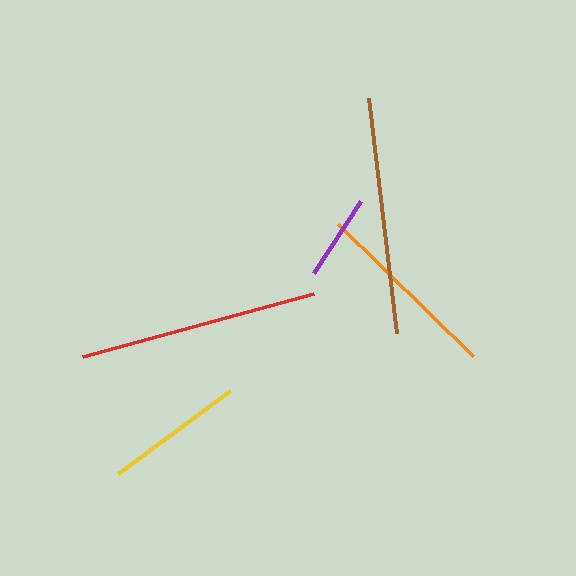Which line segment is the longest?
The red line is the longest at approximately 239 pixels.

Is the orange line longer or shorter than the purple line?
The orange line is longer than the purple line.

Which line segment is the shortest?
The purple line is the shortest at approximately 86 pixels.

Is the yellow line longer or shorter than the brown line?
The brown line is longer than the yellow line.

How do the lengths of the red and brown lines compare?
The red and brown lines are approximately the same length.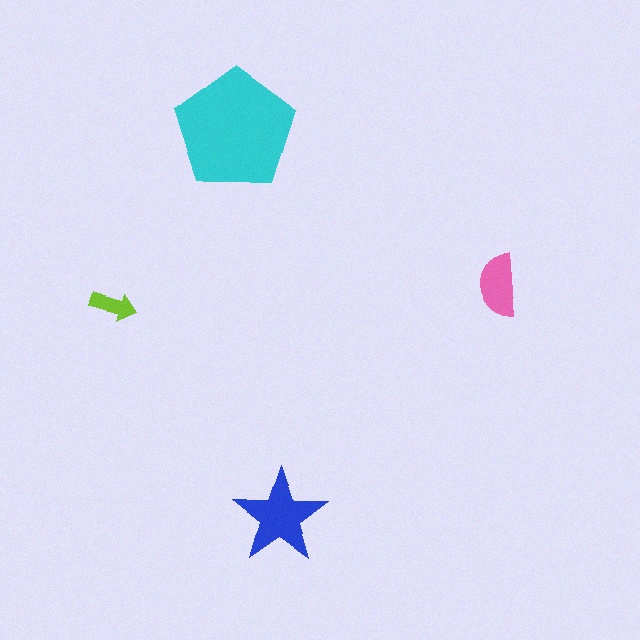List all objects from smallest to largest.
The lime arrow, the pink semicircle, the blue star, the cyan pentagon.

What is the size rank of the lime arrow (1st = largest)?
4th.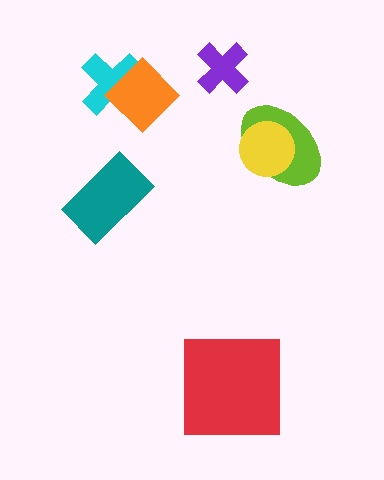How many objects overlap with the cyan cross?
1 object overlaps with the cyan cross.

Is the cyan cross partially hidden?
Yes, it is partially covered by another shape.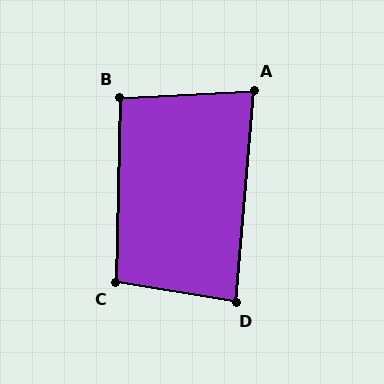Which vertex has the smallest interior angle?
A, at approximately 82 degrees.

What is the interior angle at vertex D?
Approximately 86 degrees (approximately right).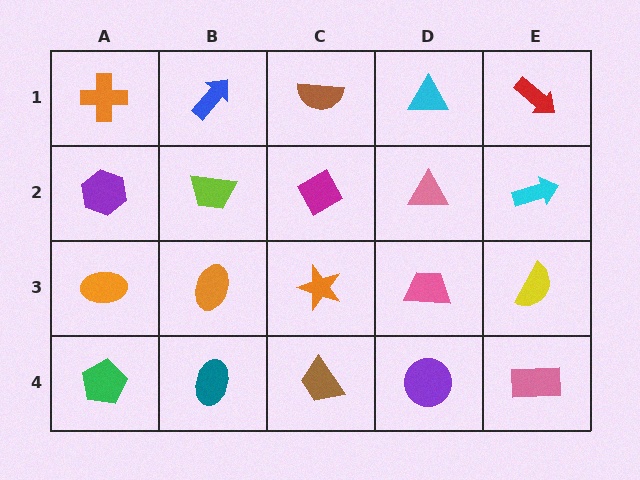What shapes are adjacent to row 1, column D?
A pink triangle (row 2, column D), a brown semicircle (row 1, column C), a red arrow (row 1, column E).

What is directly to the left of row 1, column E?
A cyan triangle.